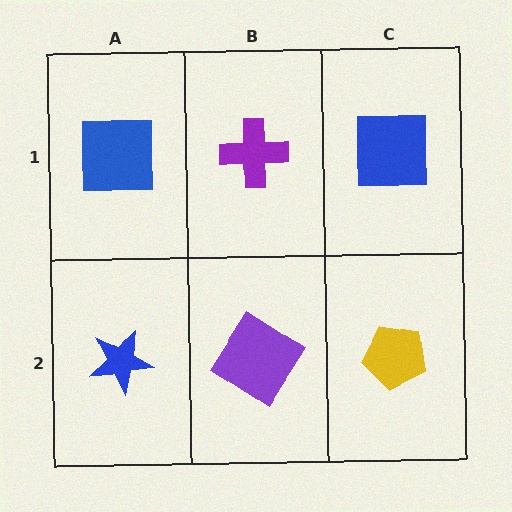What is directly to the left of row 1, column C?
A purple cross.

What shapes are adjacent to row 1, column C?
A yellow pentagon (row 2, column C), a purple cross (row 1, column B).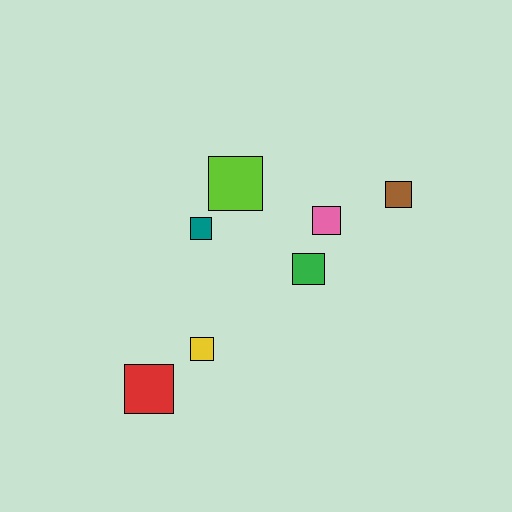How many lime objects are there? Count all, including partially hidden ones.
There is 1 lime object.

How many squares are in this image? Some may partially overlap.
There are 7 squares.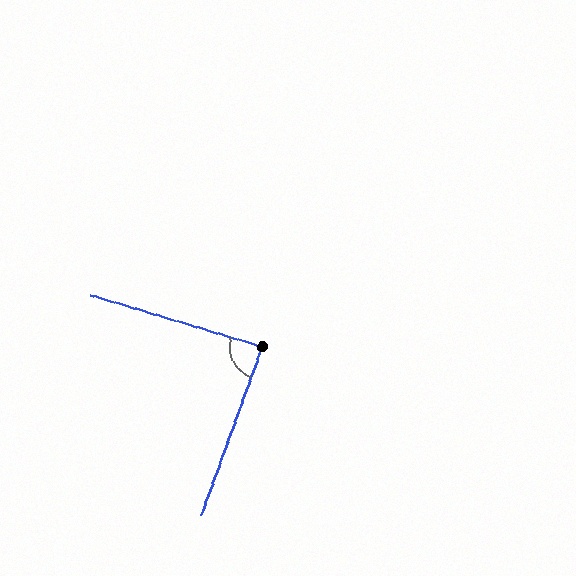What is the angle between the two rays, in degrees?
Approximately 87 degrees.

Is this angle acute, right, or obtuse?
It is approximately a right angle.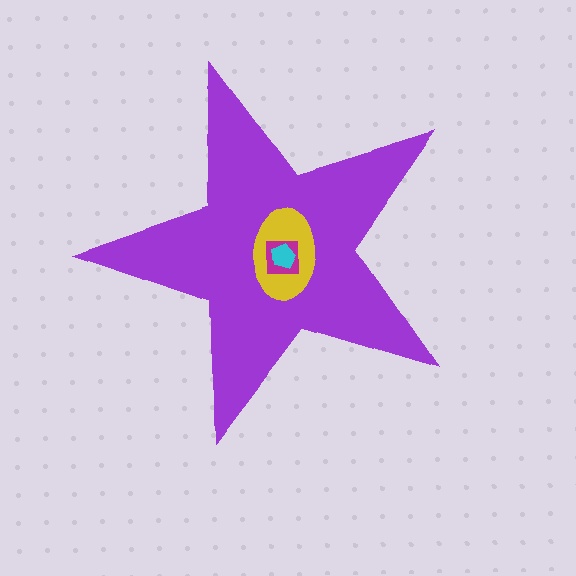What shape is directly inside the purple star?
The yellow ellipse.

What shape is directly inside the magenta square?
The cyan pentagon.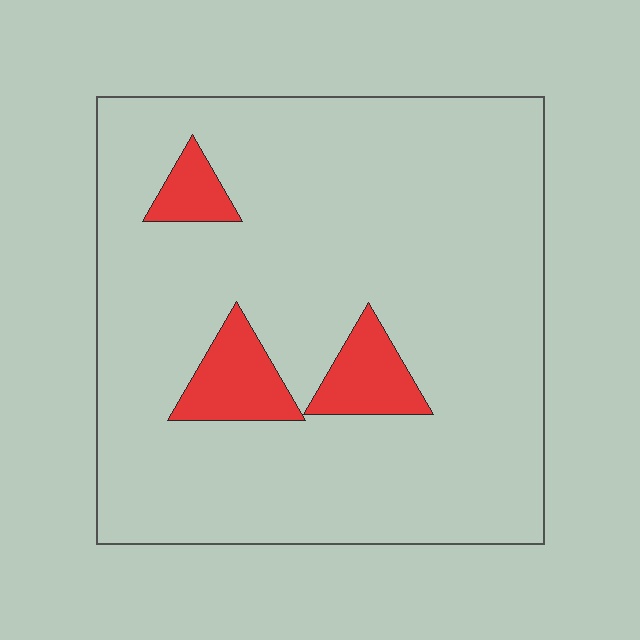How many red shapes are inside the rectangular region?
3.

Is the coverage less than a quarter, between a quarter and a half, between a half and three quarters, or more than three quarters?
Less than a quarter.